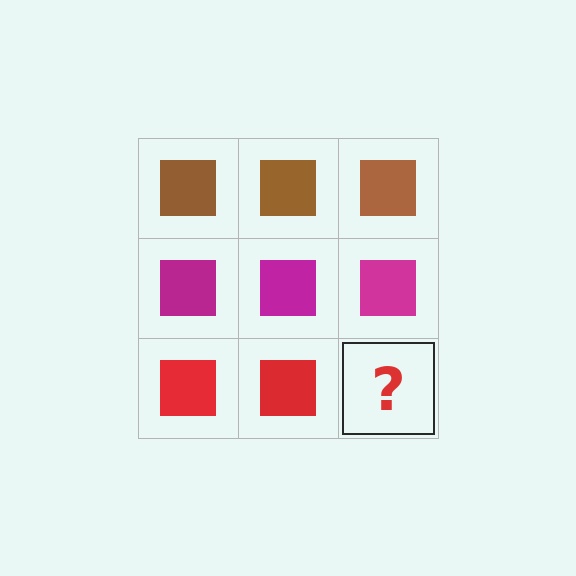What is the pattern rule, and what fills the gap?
The rule is that each row has a consistent color. The gap should be filled with a red square.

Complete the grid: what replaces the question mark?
The question mark should be replaced with a red square.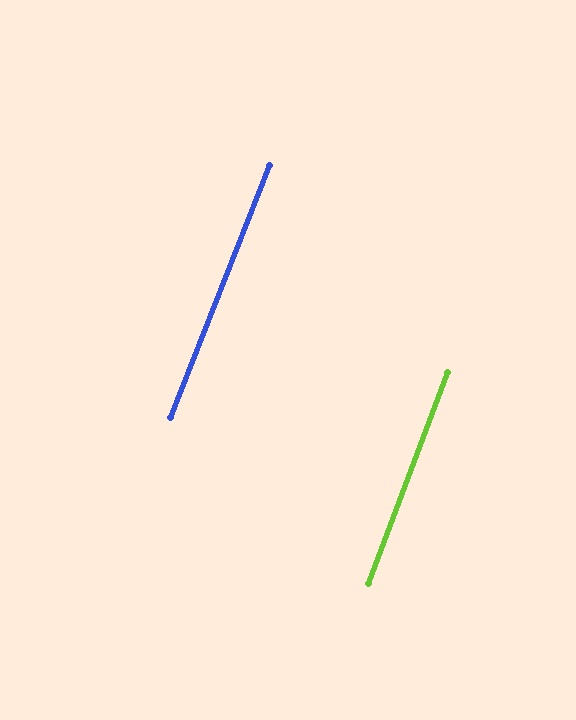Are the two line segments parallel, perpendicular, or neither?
Parallel — their directions differ by only 1.1°.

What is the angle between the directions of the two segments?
Approximately 1 degree.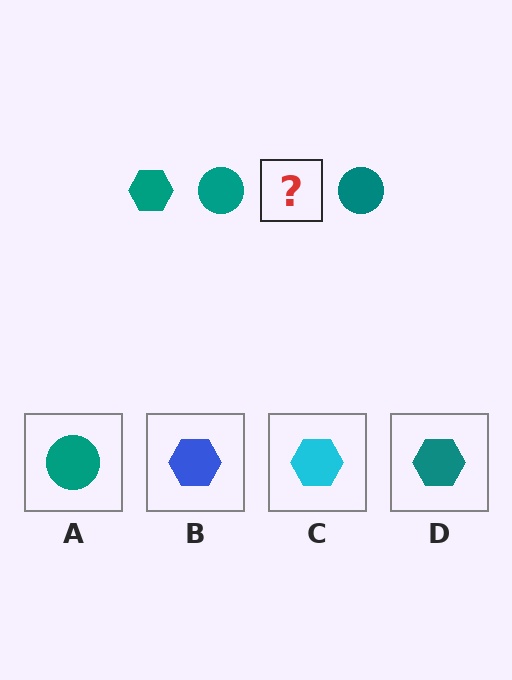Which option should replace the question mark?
Option D.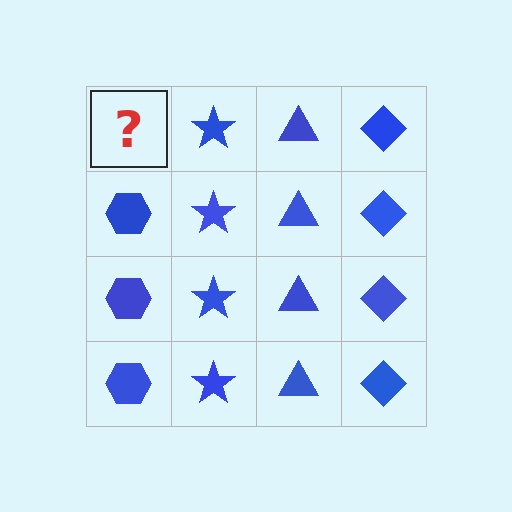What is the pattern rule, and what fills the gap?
The rule is that each column has a consistent shape. The gap should be filled with a blue hexagon.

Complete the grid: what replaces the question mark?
The question mark should be replaced with a blue hexagon.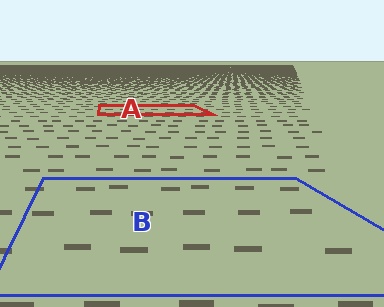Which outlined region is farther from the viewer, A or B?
Region A is farther from the viewer — the texture elements inside it appear smaller and more densely packed.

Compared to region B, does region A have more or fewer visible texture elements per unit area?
Region A has more texture elements per unit area — they are packed more densely because it is farther away.